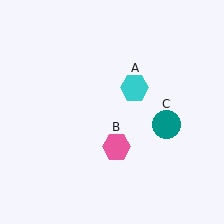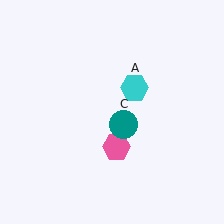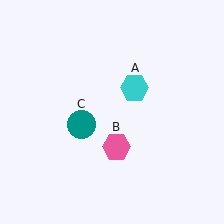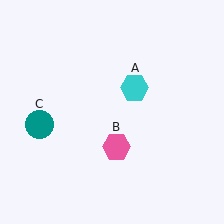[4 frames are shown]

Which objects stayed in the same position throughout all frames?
Cyan hexagon (object A) and pink hexagon (object B) remained stationary.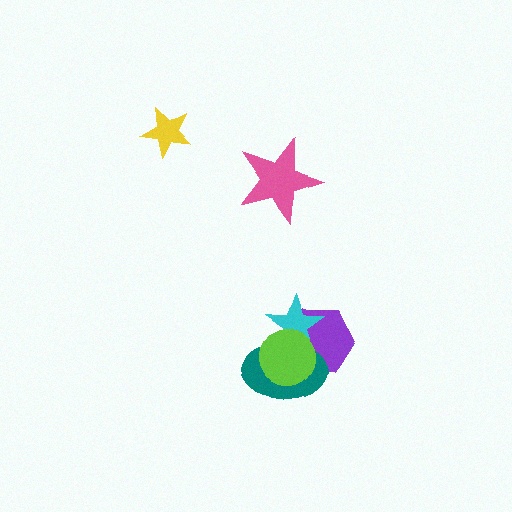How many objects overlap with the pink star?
0 objects overlap with the pink star.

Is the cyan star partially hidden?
Yes, it is partially covered by another shape.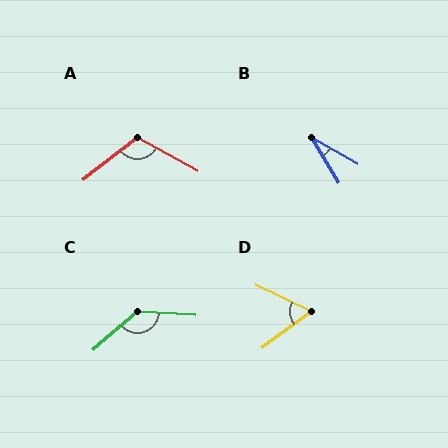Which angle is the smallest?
B, at approximately 30 degrees.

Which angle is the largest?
C, at approximately 136 degrees.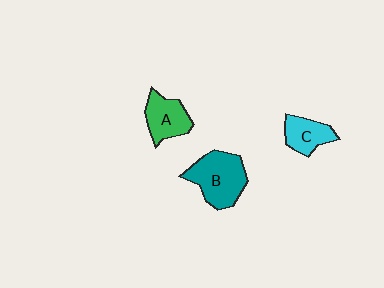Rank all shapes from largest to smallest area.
From largest to smallest: B (teal), A (green), C (cyan).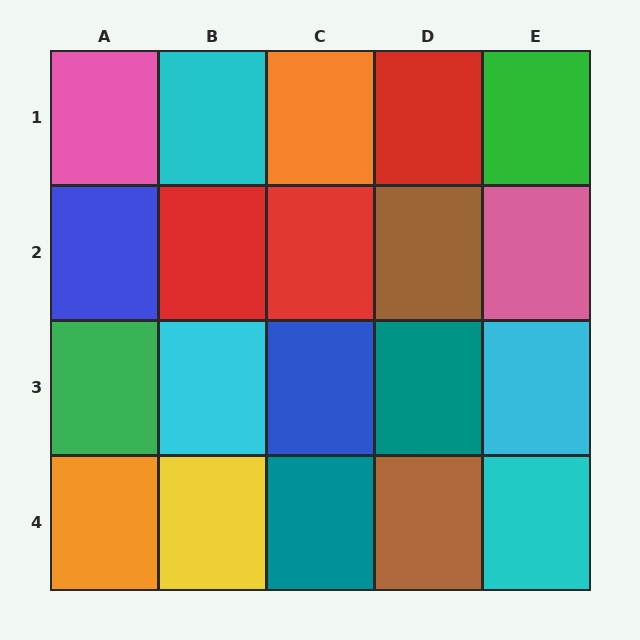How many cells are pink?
2 cells are pink.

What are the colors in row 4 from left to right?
Orange, yellow, teal, brown, cyan.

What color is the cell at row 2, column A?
Blue.